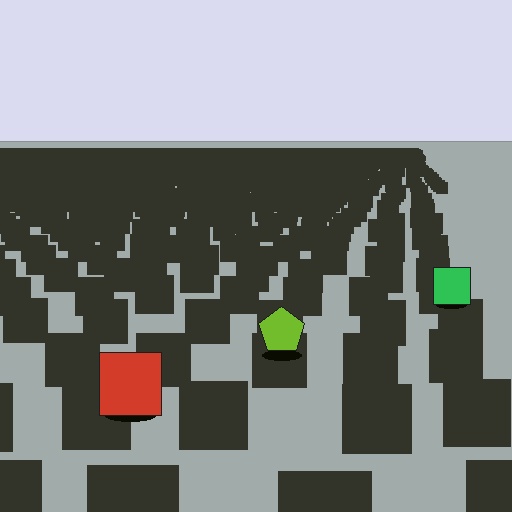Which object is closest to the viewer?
The red square is closest. The texture marks near it are larger and more spread out.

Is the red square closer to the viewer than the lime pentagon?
Yes. The red square is closer — you can tell from the texture gradient: the ground texture is coarser near it.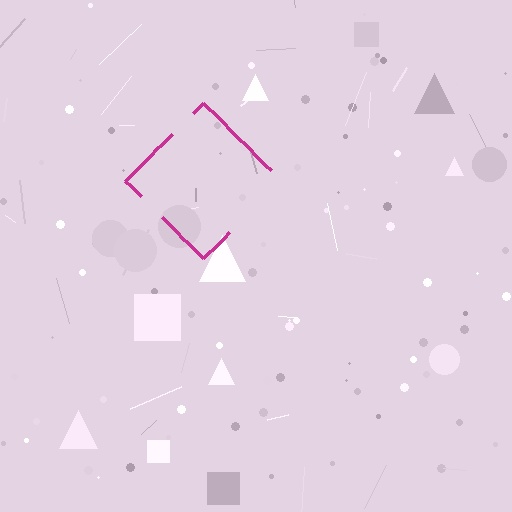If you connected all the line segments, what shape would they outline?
They would outline a diamond.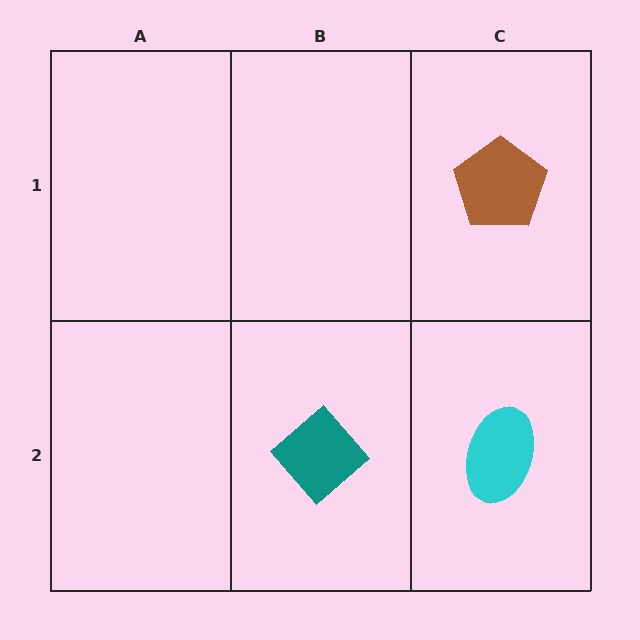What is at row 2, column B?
A teal diamond.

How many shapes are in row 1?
1 shape.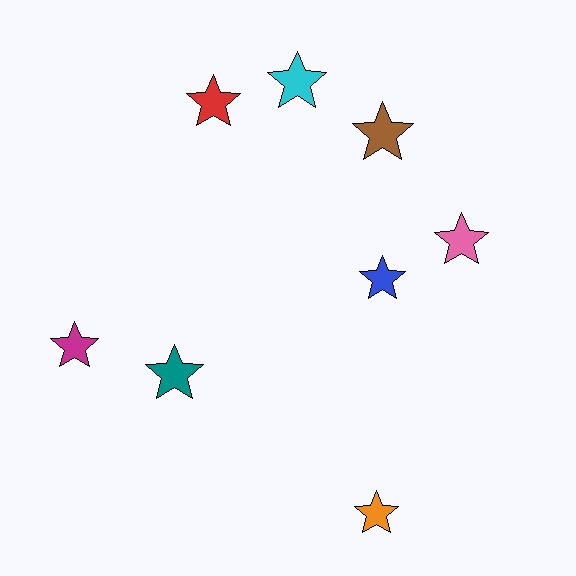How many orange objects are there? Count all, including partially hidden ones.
There is 1 orange object.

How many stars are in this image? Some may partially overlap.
There are 8 stars.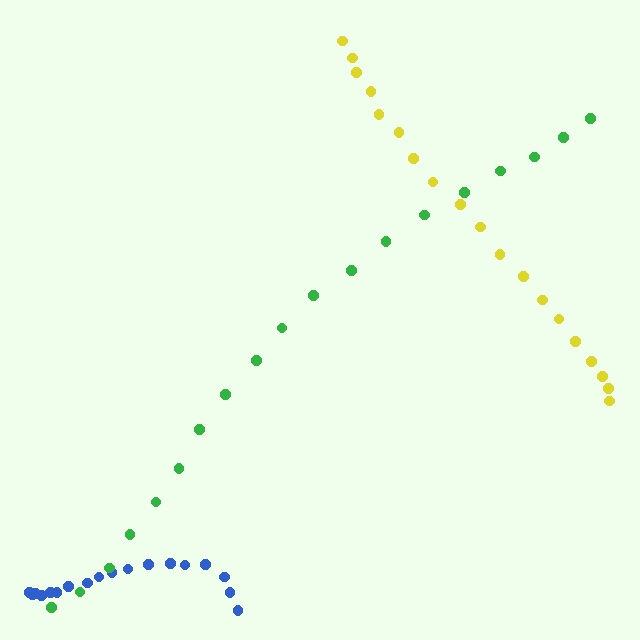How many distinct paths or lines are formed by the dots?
There are 3 distinct paths.